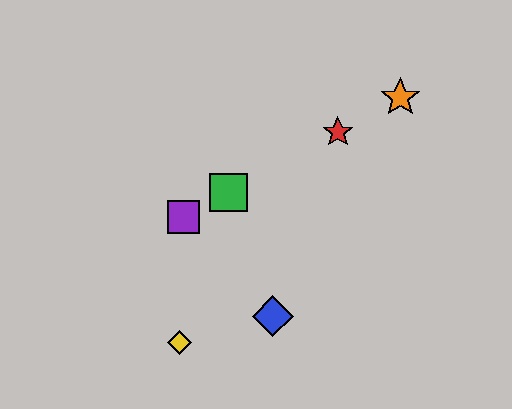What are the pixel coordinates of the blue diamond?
The blue diamond is at (273, 316).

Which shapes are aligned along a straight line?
The red star, the green square, the purple square, the orange star are aligned along a straight line.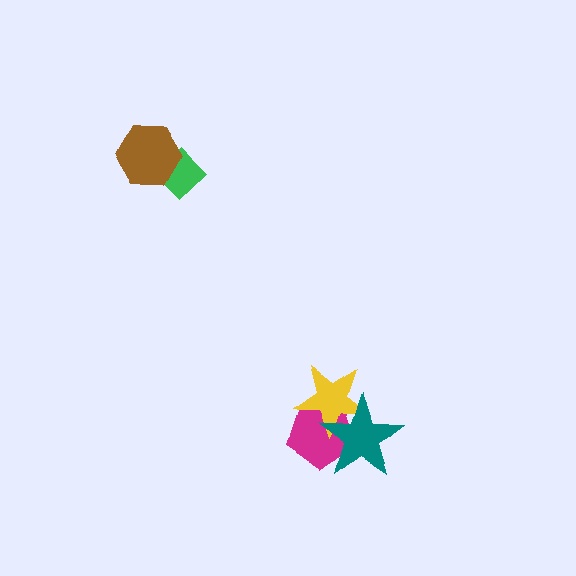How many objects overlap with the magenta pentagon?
2 objects overlap with the magenta pentagon.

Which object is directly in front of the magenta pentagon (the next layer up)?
The yellow star is directly in front of the magenta pentagon.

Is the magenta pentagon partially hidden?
Yes, it is partially covered by another shape.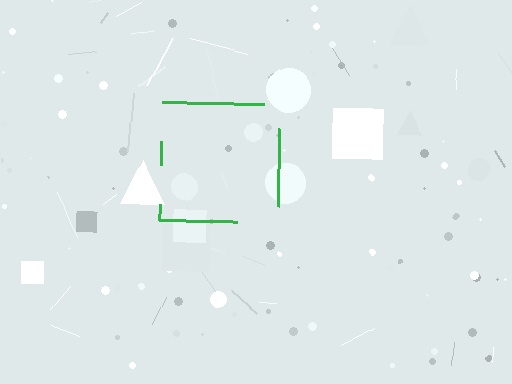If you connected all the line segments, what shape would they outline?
They would outline a square.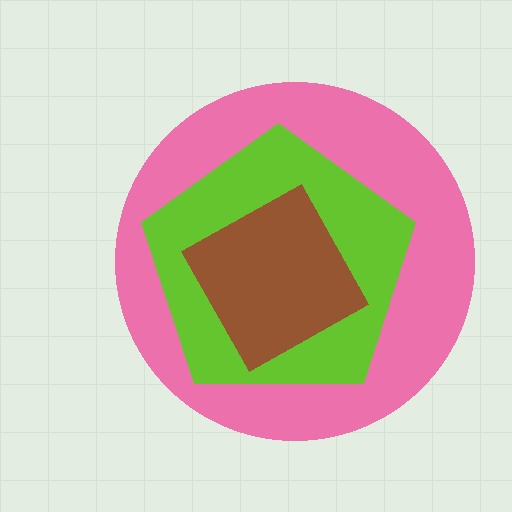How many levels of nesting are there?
3.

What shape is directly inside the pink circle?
The lime pentagon.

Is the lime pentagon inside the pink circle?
Yes.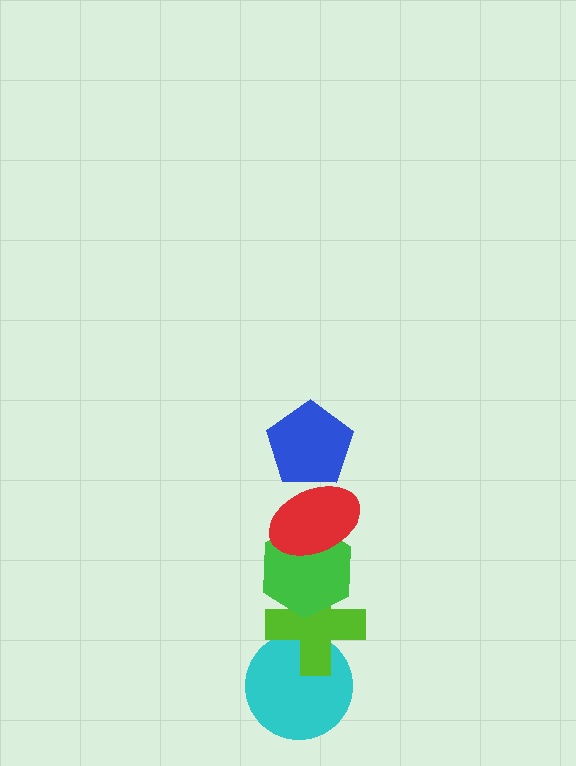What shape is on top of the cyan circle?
The lime cross is on top of the cyan circle.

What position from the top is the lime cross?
The lime cross is 4th from the top.